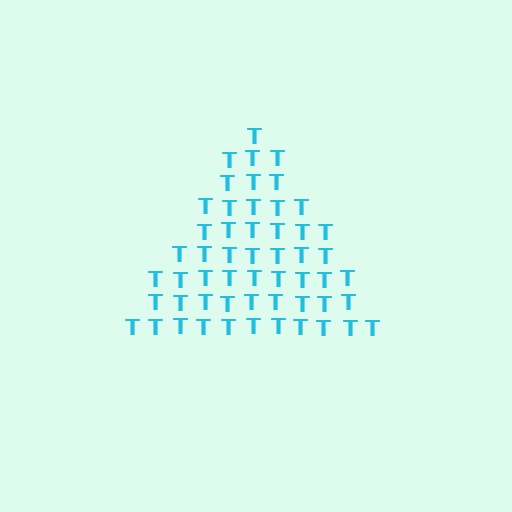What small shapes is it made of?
It is made of small letter T's.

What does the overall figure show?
The overall figure shows a triangle.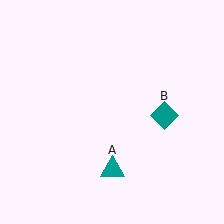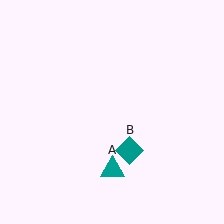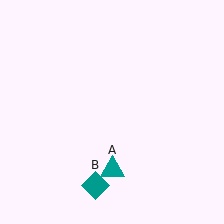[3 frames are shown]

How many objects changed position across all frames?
1 object changed position: teal diamond (object B).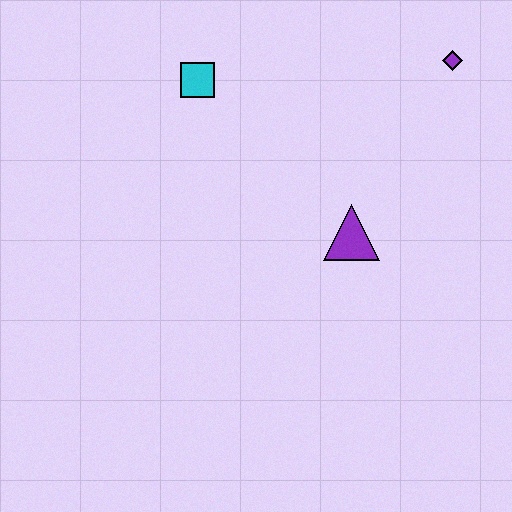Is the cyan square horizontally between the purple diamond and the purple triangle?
No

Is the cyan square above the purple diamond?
No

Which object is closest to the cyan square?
The purple triangle is closest to the cyan square.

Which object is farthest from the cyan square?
The purple diamond is farthest from the cyan square.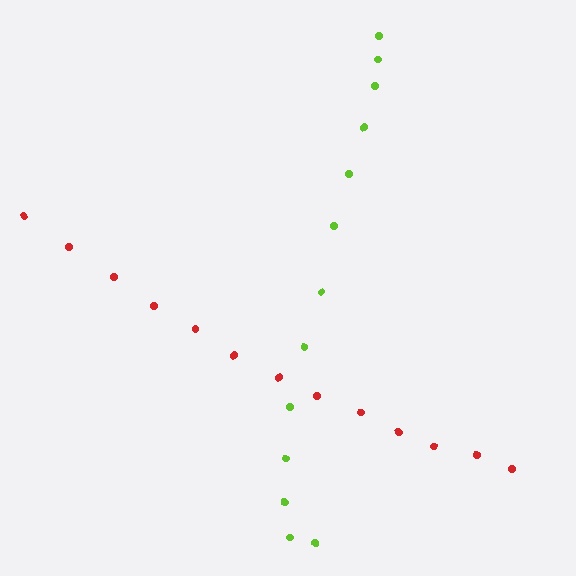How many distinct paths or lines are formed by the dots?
There are 2 distinct paths.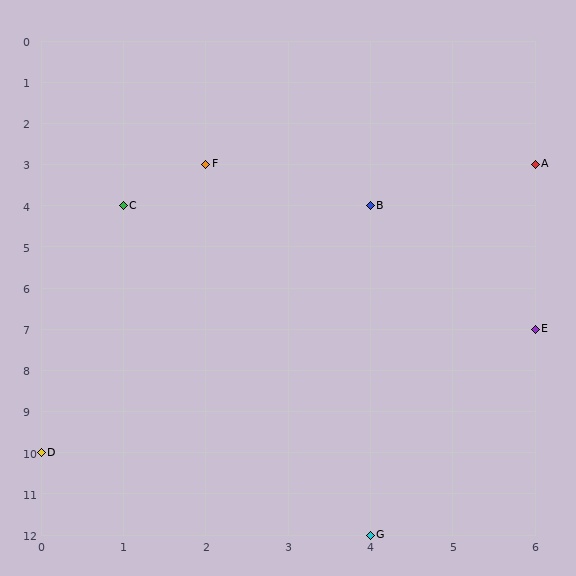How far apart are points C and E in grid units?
Points C and E are 5 columns and 3 rows apart (about 5.8 grid units diagonally).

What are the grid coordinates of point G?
Point G is at grid coordinates (4, 12).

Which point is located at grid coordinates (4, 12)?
Point G is at (4, 12).